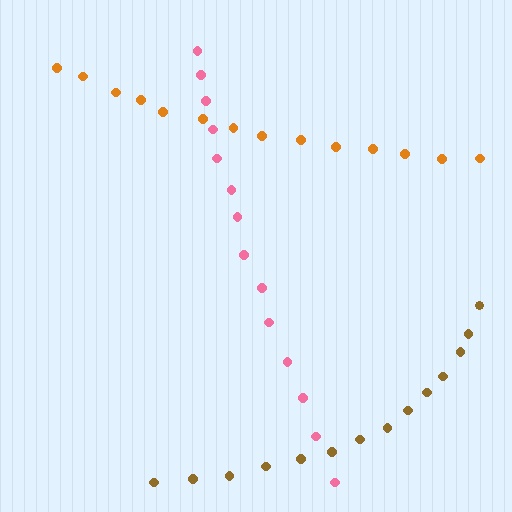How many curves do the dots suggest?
There are 3 distinct paths.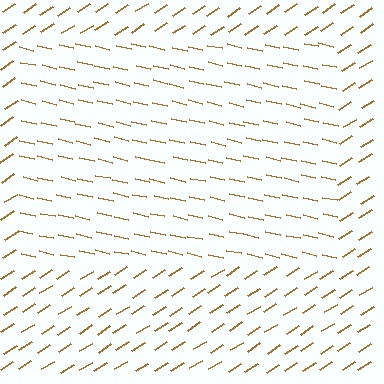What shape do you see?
I see a rectangle.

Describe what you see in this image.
The image is filled with small brown line segments. A rectangle region in the image has lines oriented differently from the surrounding lines, creating a visible texture boundary.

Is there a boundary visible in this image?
Yes, there is a texture boundary formed by a change in line orientation.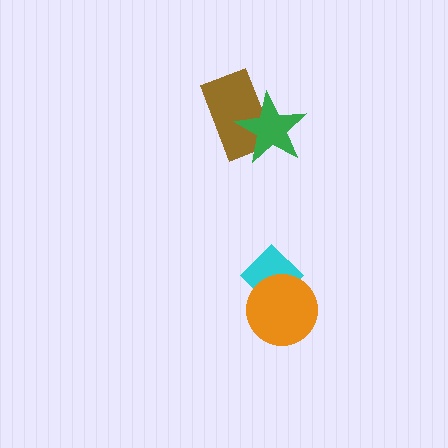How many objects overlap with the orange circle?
1 object overlaps with the orange circle.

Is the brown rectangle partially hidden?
Yes, it is partially covered by another shape.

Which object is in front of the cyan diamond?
The orange circle is in front of the cyan diamond.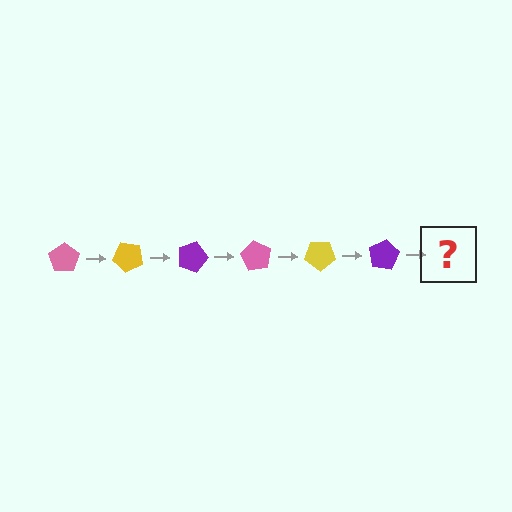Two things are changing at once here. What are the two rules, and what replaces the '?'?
The two rules are that it rotates 45 degrees each step and the color cycles through pink, yellow, and purple. The '?' should be a pink pentagon, rotated 270 degrees from the start.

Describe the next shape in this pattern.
It should be a pink pentagon, rotated 270 degrees from the start.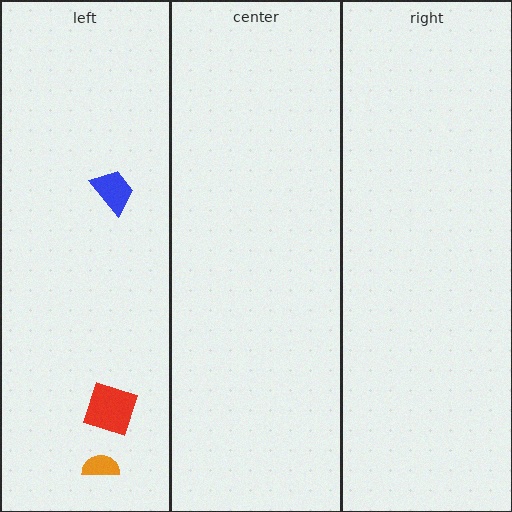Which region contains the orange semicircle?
The left region.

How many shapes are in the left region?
3.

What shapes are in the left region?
The orange semicircle, the red square, the blue trapezoid.